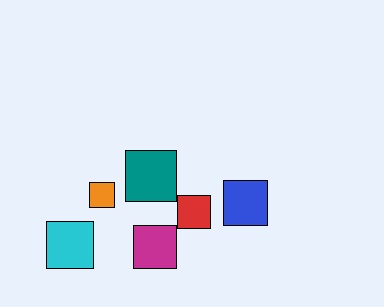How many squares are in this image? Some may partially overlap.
There are 6 squares.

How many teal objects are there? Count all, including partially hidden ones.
There is 1 teal object.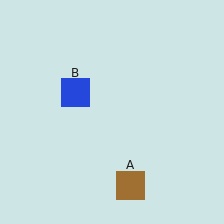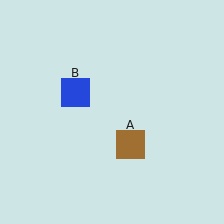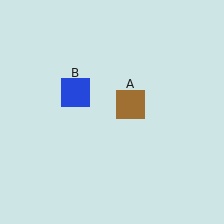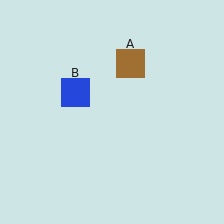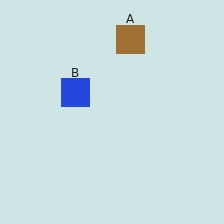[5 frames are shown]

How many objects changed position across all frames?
1 object changed position: brown square (object A).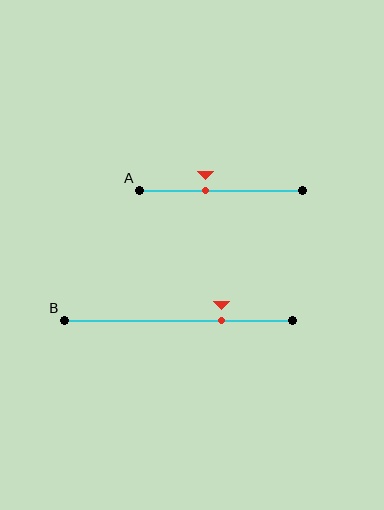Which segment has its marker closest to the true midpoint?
Segment A has its marker closest to the true midpoint.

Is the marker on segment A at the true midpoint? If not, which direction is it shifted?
No, the marker on segment A is shifted to the left by about 10% of the segment length.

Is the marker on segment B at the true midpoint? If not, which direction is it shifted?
No, the marker on segment B is shifted to the right by about 19% of the segment length.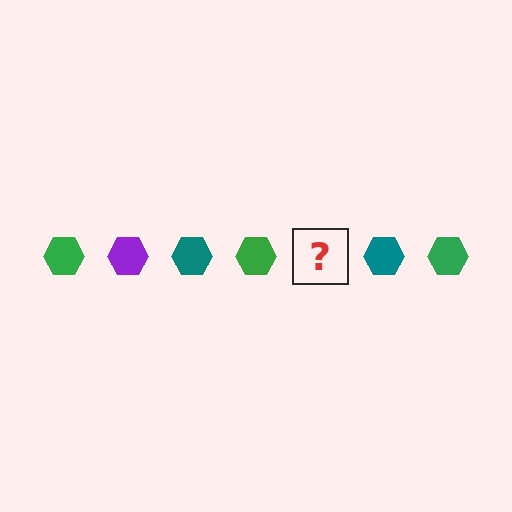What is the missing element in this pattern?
The missing element is a purple hexagon.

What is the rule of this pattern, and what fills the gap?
The rule is that the pattern cycles through green, purple, teal hexagons. The gap should be filled with a purple hexagon.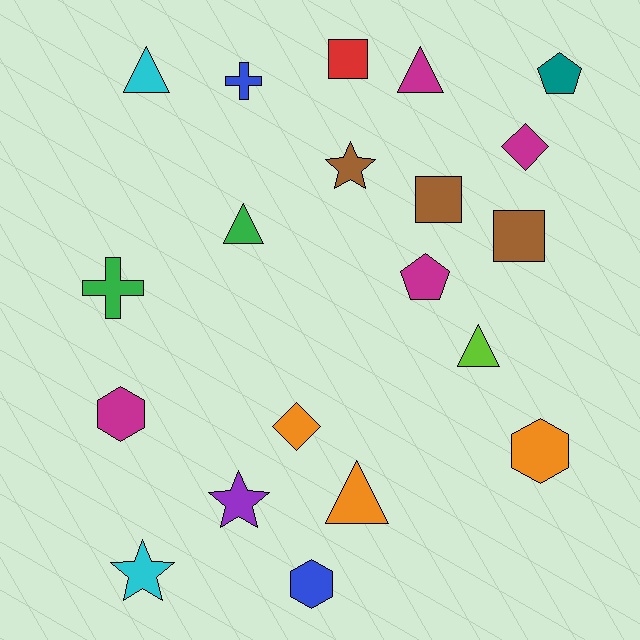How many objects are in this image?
There are 20 objects.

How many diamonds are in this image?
There are 2 diamonds.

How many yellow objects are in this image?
There are no yellow objects.